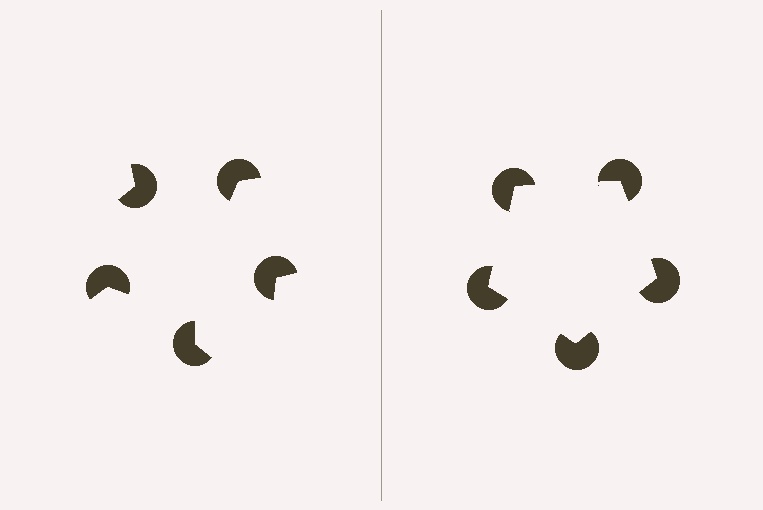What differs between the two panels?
The pac-man discs are positioned identically on both sides; only the wedge orientations differ. On the right they align to a pentagon; on the left they are misaligned.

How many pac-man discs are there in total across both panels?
10 — 5 on each side.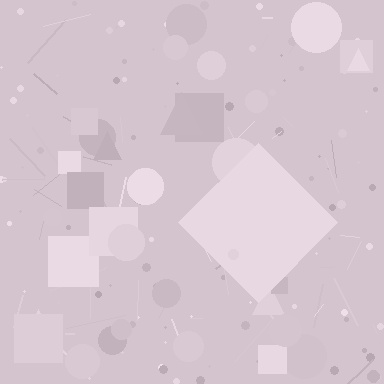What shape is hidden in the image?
A diamond is hidden in the image.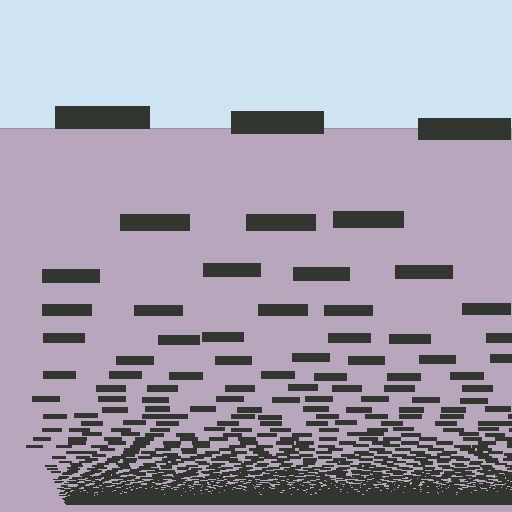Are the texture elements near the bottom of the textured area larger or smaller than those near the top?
Smaller. The gradient is inverted — elements near the bottom are smaller and denser.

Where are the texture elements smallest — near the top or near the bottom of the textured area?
Near the bottom.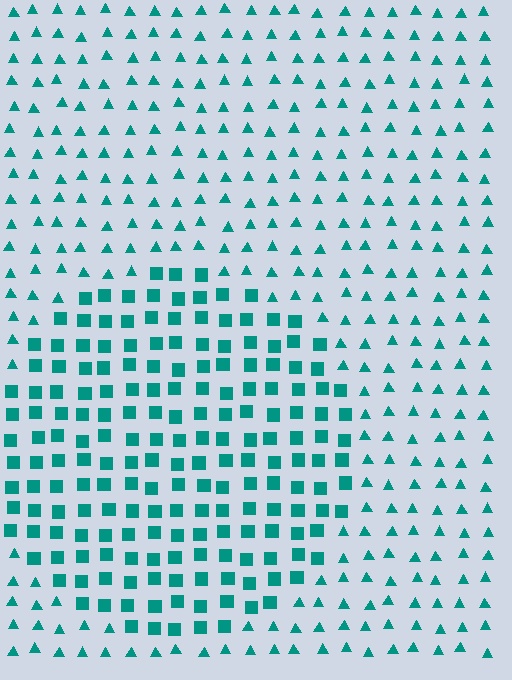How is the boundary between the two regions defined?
The boundary is defined by a change in element shape: squares inside vs. triangles outside. All elements share the same color and spacing.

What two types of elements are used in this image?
The image uses squares inside the circle region and triangles outside it.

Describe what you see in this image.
The image is filled with small teal elements arranged in a uniform grid. A circle-shaped region contains squares, while the surrounding area contains triangles. The boundary is defined purely by the change in element shape.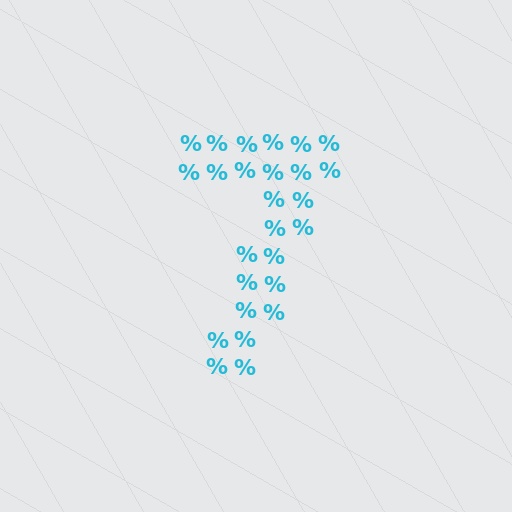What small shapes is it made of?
It is made of small percent signs.